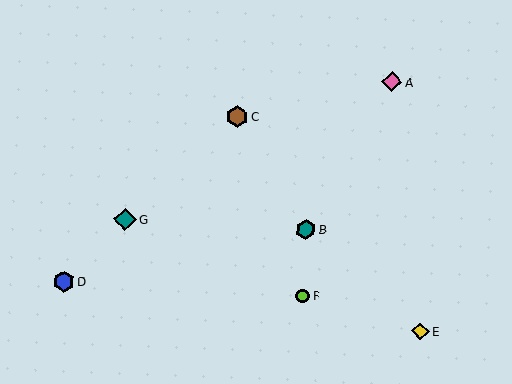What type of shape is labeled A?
Shape A is a pink diamond.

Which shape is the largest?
The teal diamond (labeled G) is the largest.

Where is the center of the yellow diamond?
The center of the yellow diamond is at (420, 331).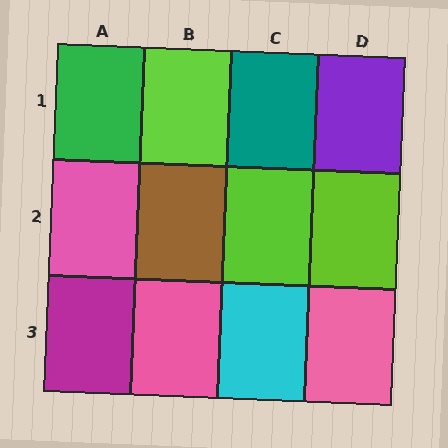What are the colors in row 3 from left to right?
Magenta, pink, cyan, pink.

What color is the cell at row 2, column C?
Lime.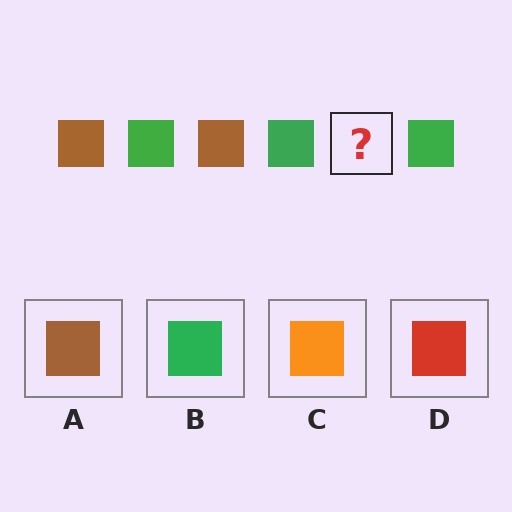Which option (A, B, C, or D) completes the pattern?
A.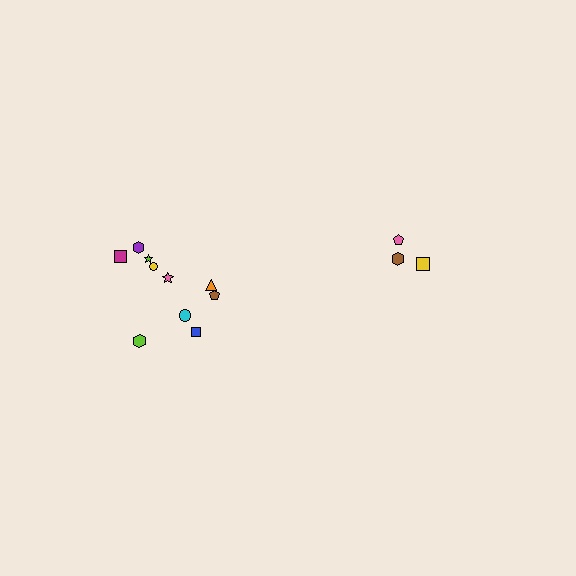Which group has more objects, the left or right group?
The left group.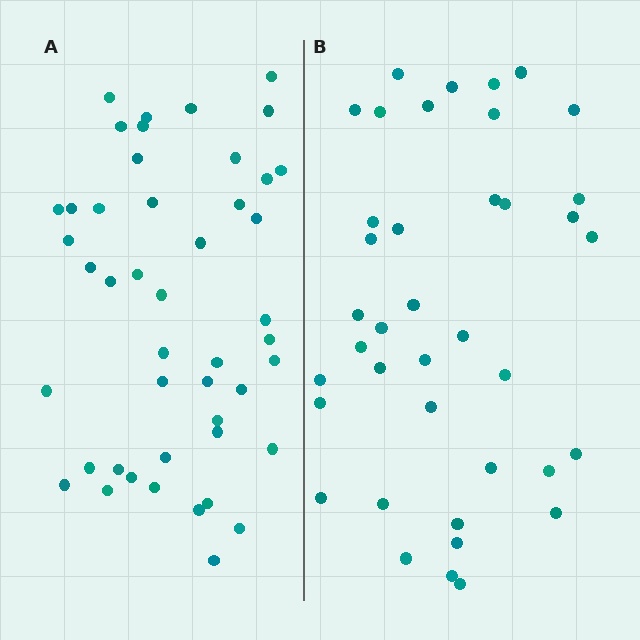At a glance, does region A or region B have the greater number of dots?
Region A (the left region) has more dots.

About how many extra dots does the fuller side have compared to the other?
Region A has roughly 8 or so more dots than region B.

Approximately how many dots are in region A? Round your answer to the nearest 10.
About 50 dots. (The exact count is 46, which rounds to 50.)